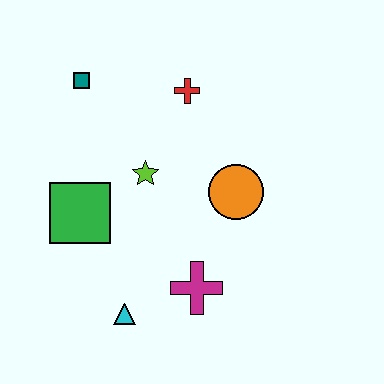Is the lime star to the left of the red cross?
Yes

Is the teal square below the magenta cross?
No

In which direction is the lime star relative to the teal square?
The lime star is below the teal square.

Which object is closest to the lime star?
The green square is closest to the lime star.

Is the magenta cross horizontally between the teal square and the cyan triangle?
No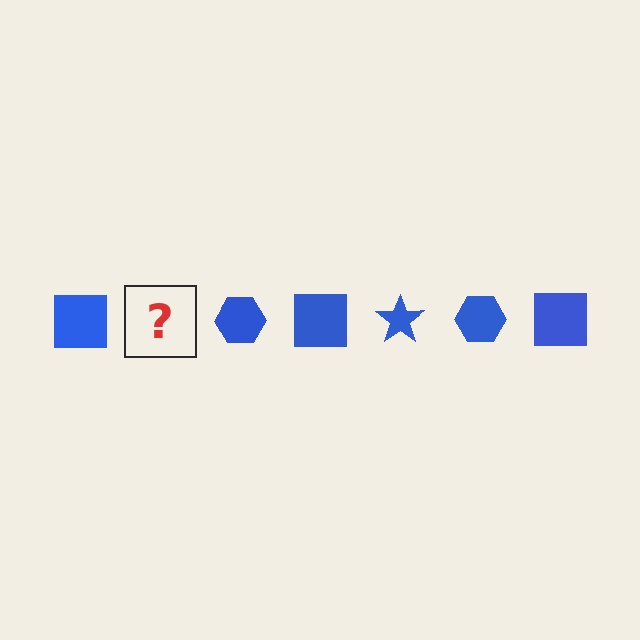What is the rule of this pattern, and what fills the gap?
The rule is that the pattern cycles through square, star, hexagon shapes in blue. The gap should be filled with a blue star.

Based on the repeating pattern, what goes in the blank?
The blank should be a blue star.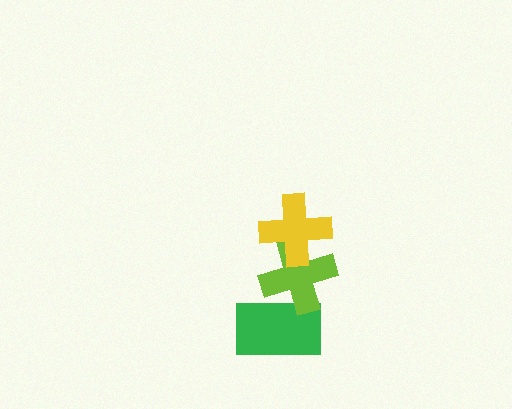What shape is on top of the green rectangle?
The lime cross is on top of the green rectangle.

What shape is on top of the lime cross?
The yellow cross is on top of the lime cross.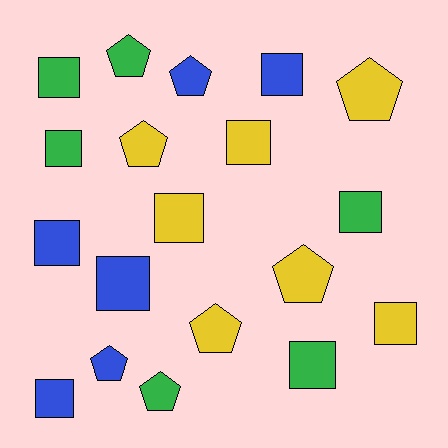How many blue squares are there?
There are 4 blue squares.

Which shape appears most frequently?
Square, with 11 objects.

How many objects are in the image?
There are 19 objects.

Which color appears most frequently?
Yellow, with 7 objects.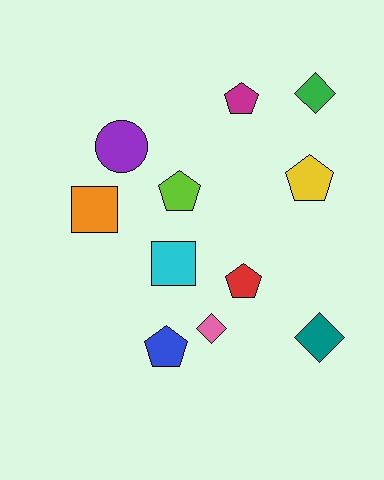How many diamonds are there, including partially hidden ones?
There are 3 diamonds.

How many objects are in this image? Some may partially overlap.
There are 11 objects.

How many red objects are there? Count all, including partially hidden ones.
There is 1 red object.